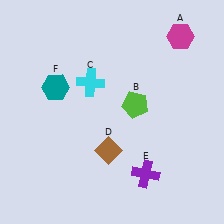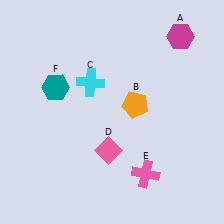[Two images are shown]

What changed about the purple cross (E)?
In Image 1, E is purple. In Image 2, it changed to pink.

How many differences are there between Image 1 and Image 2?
There are 3 differences between the two images.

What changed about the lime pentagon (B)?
In Image 1, B is lime. In Image 2, it changed to orange.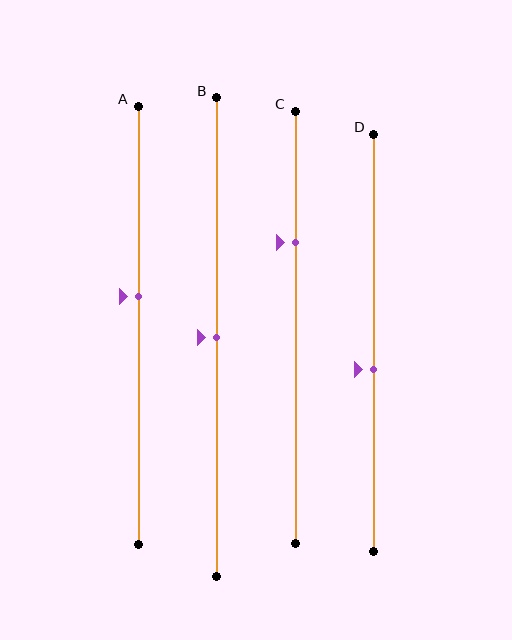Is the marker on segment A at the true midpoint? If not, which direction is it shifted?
No, the marker on segment A is shifted upward by about 6% of the segment length.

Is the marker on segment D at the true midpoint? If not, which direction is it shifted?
No, the marker on segment D is shifted downward by about 7% of the segment length.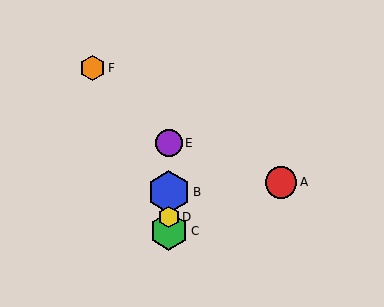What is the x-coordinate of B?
Object B is at x≈169.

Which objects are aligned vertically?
Objects B, C, D, E are aligned vertically.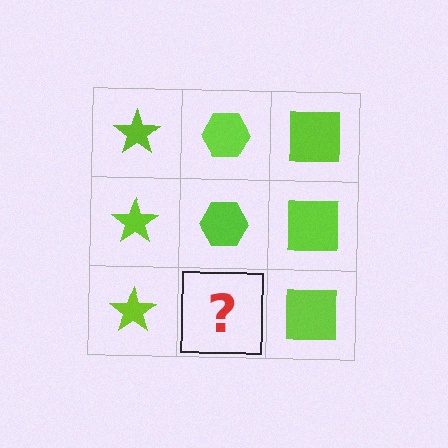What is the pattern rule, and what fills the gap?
The rule is that each column has a consistent shape. The gap should be filled with a lime hexagon.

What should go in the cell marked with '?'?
The missing cell should contain a lime hexagon.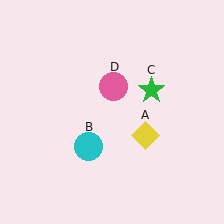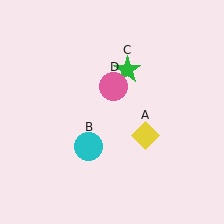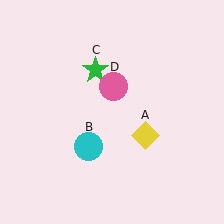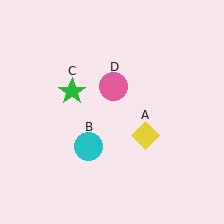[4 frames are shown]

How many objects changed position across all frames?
1 object changed position: green star (object C).